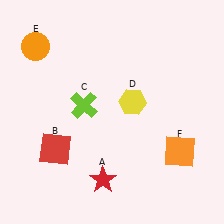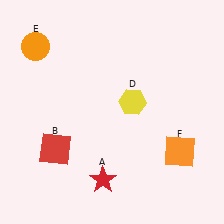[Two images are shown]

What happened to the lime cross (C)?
The lime cross (C) was removed in Image 2. It was in the top-left area of Image 1.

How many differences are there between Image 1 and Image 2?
There is 1 difference between the two images.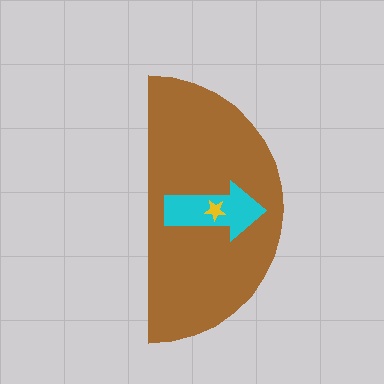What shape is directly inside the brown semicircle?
The cyan arrow.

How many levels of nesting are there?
3.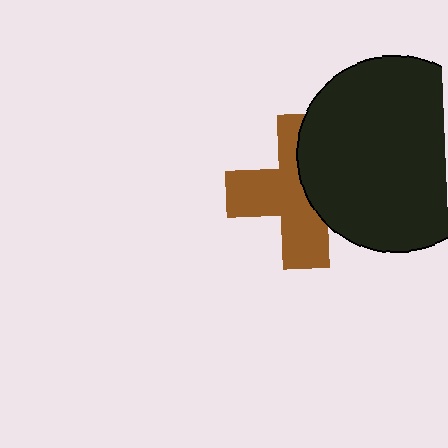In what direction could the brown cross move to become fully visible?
The brown cross could move left. That would shift it out from behind the black circle entirely.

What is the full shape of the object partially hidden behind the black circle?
The partially hidden object is a brown cross.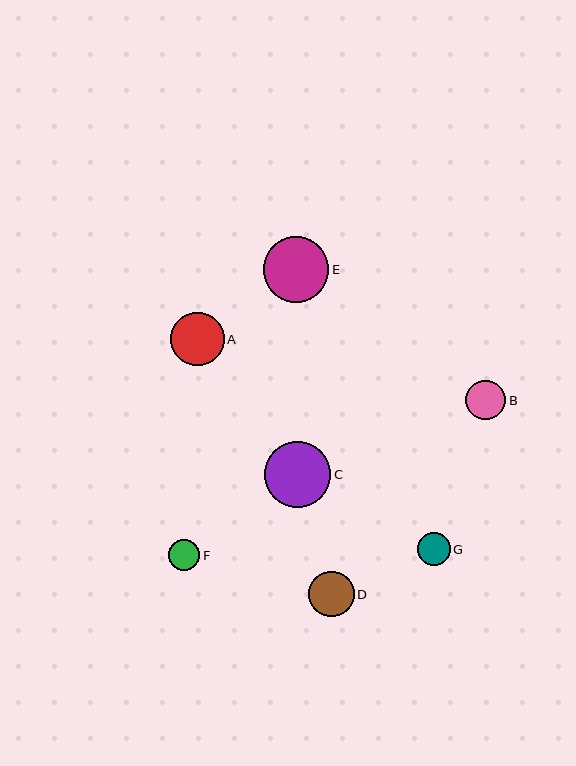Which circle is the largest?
Circle C is the largest with a size of approximately 67 pixels.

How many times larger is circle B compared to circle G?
Circle B is approximately 1.2 times the size of circle G.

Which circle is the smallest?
Circle F is the smallest with a size of approximately 31 pixels.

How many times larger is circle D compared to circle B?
Circle D is approximately 1.1 times the size of circle B.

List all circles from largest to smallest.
From largest to smallest: C, E, A, D, B, G, F.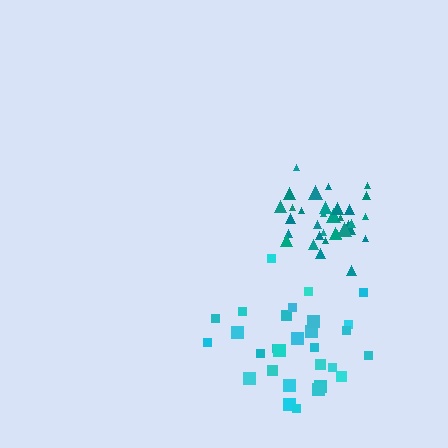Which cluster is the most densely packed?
Teal.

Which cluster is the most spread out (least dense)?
Cyan.